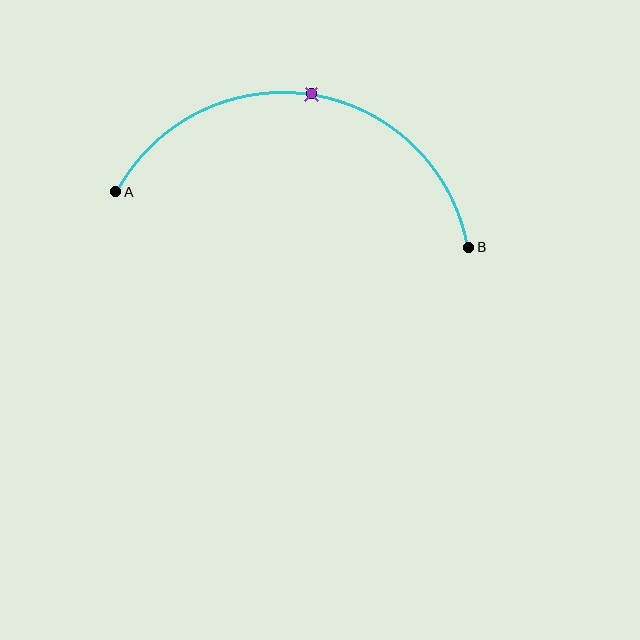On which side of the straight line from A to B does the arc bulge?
The arc bulges above the straight line connecting A and B.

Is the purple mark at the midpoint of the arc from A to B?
Yes. The purple mark lies on the arc at equal arc-length from both A and B — it is the arc midpoint.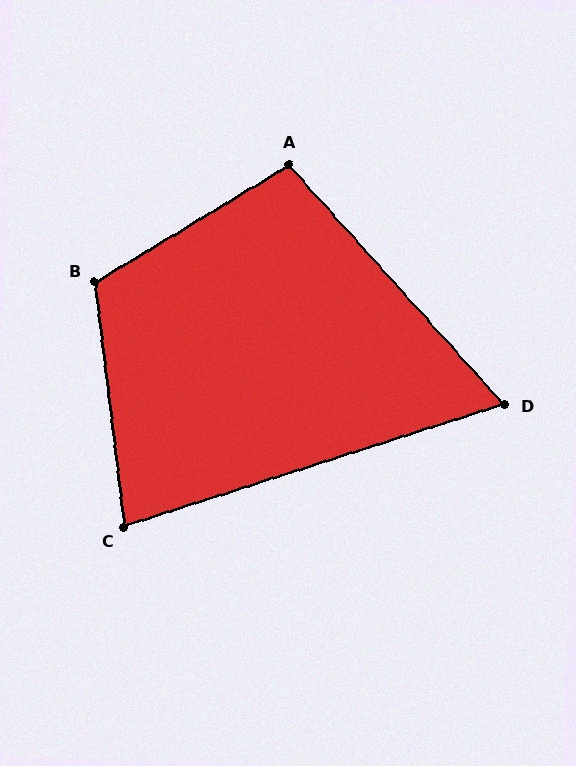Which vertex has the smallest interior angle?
D, at approximately 66 degrees.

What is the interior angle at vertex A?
Approximately 101 degrees (obtuse).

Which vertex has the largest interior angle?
B, at approximately 114 degrees.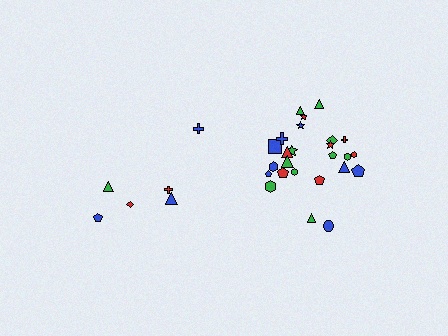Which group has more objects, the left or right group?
The right group.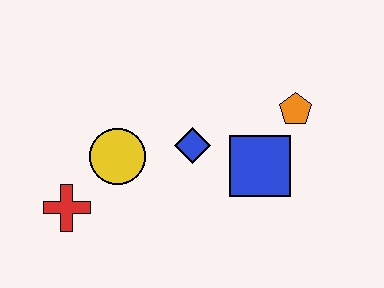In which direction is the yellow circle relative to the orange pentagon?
The yellow circle is to the left of the orange pentagon.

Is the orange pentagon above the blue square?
Yes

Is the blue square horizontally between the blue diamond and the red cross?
No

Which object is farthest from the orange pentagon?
The red cross is farthest from the orange pentagon.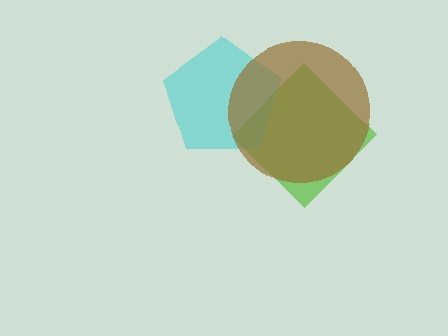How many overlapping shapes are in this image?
There are 3 overlapping shapes in the image.